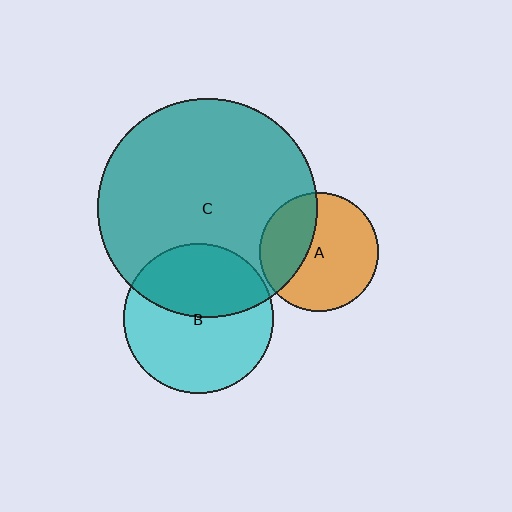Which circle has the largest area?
Circle C (teal).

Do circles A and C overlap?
Yes.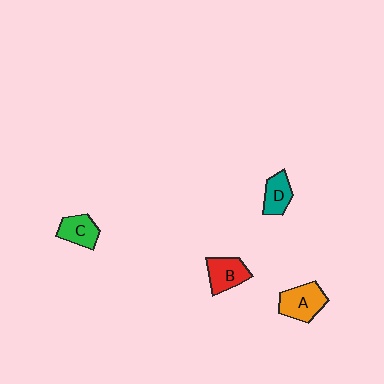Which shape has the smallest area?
Shape D (teal).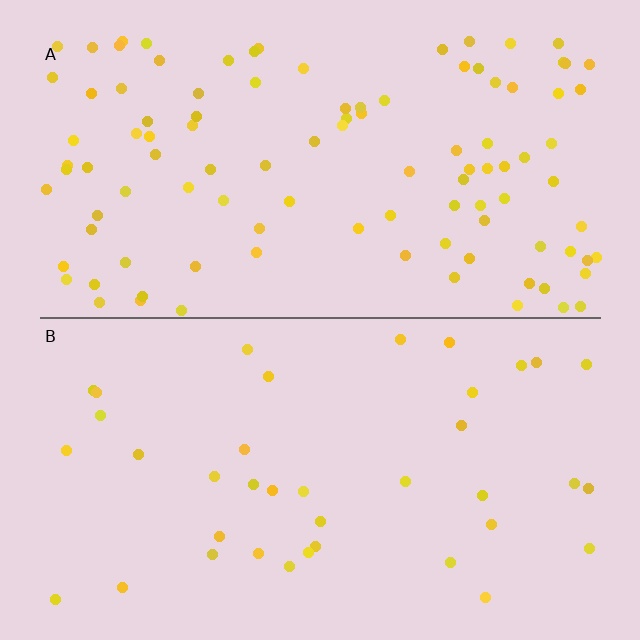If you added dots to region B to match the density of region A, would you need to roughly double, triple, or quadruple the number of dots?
Approximately triple.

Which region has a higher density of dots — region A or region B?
A (the top).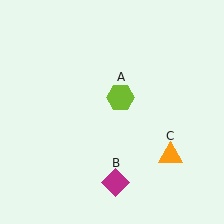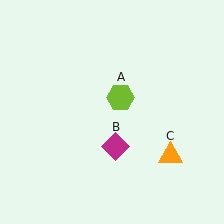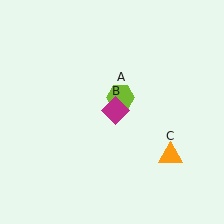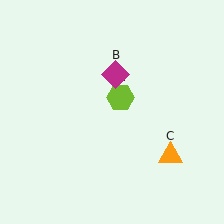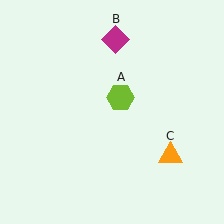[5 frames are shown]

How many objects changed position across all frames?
1 object changed position: magenta diamond (object B).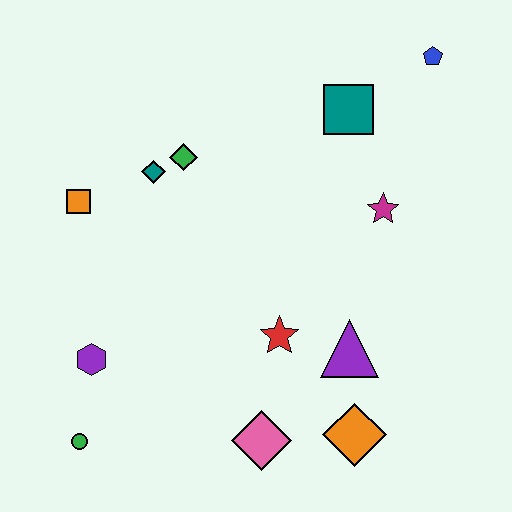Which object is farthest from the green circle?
The blue pentagon is farthest from the green circle.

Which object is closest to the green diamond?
The teal diamond is closest to the green diamond.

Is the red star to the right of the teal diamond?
Yes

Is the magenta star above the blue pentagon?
No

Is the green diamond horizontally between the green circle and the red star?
Yes